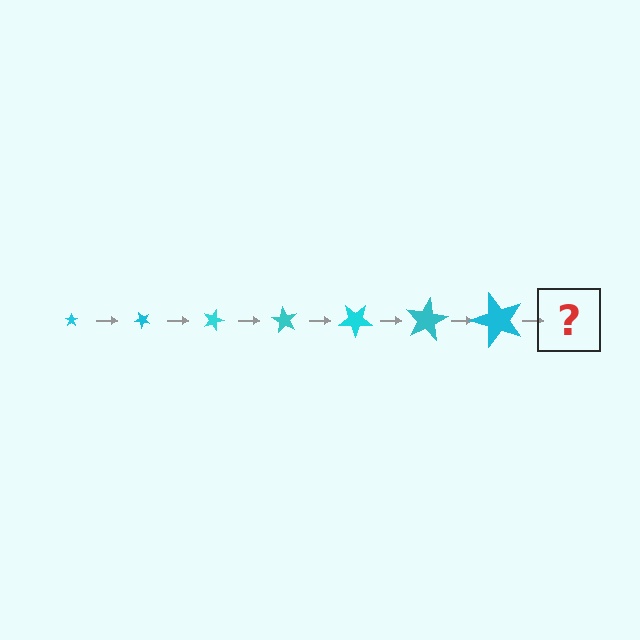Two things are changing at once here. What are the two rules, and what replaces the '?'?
The two rules are that the star grows larger each step and it rotates 45 degrees each step. The '?' should be a star, larger than the previous one and rotated 315 degrees from the start.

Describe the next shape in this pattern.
It should be a star, larger than the previous one and rotated 315 degrees from the start.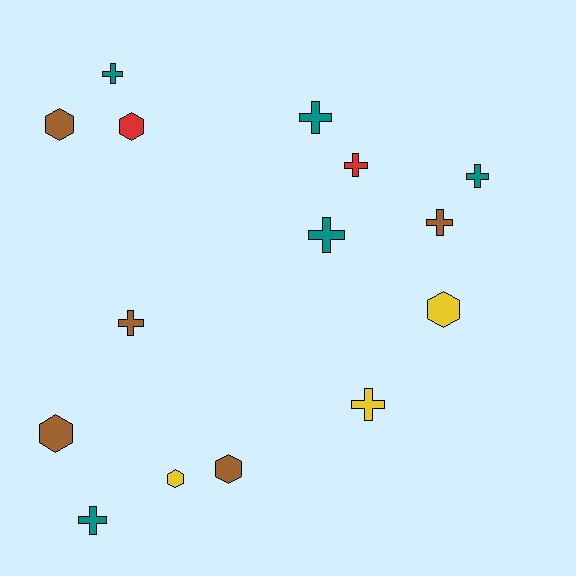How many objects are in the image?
There are 15 objects.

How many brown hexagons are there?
There are 3 brown hexagons.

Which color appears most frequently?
Teal, with 5 objects.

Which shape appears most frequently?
Cross, with 9 objects.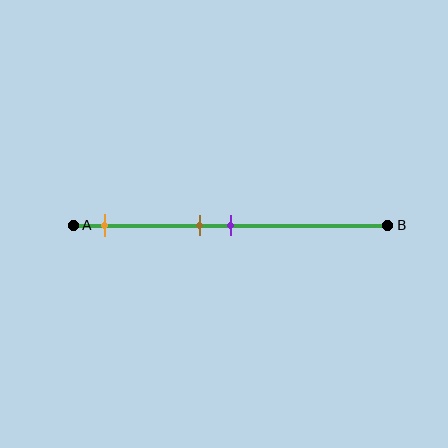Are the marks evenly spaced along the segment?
No, the marks are not evenly spaced.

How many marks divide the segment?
There are 3 marks dividing the segment.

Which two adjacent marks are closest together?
The brown and purple marks are the closest adjacent pair.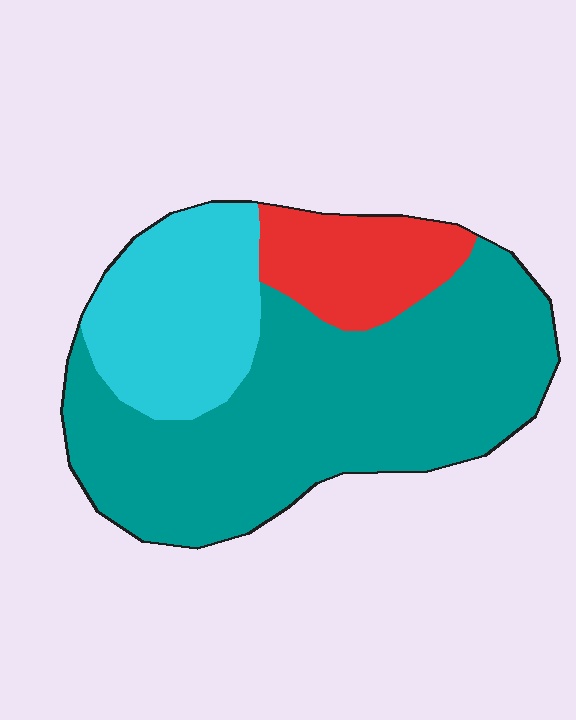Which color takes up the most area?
Teal, at roughly 60%.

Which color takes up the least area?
Red, at roughly 15%.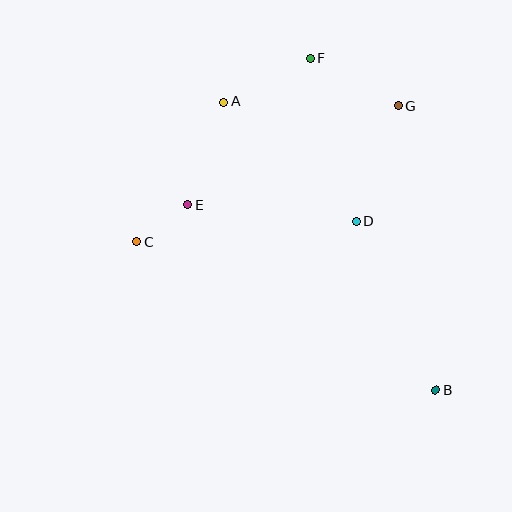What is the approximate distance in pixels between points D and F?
The distance between D and F is approximately 169 pixels.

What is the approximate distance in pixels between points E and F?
The distance between E and F is approximately 192 pixels.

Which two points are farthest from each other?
Points A and B are farthest from each other.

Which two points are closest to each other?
Points C and E are closest to each other.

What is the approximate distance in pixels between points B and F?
The distance between B and F is approximately 355 pixels.